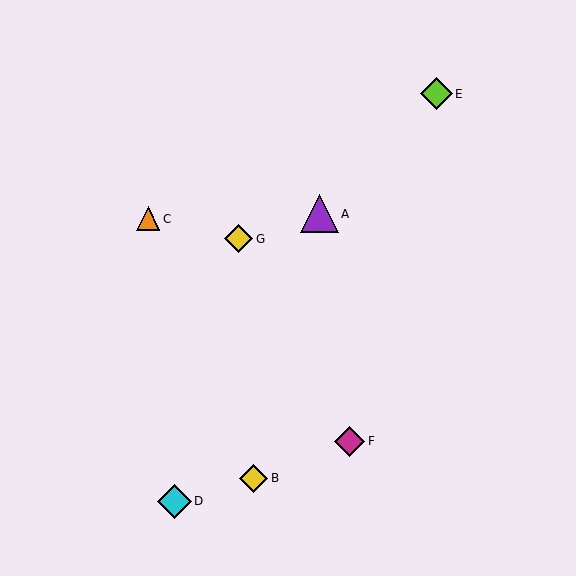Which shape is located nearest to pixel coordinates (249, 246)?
The yellow diamond (labeled G) at (239, 239) is nearest to that location.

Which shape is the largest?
The purple triangle (labeled A) is the largest.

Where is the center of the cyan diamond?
The center of the cyan diamond is at (174, 501).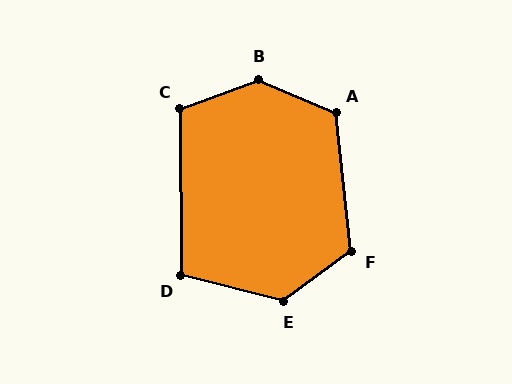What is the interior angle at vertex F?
Approximately 120 degrees (obtuse).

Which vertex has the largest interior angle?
B, at approximately 136 degrees.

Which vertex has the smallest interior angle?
D, at approximately 104 degrees.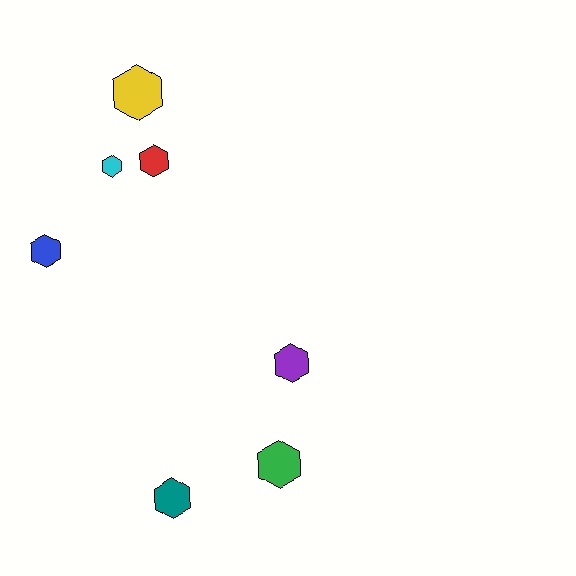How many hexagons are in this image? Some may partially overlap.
There are 7 hexagons.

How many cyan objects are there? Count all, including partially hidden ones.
There is 1 cyan object.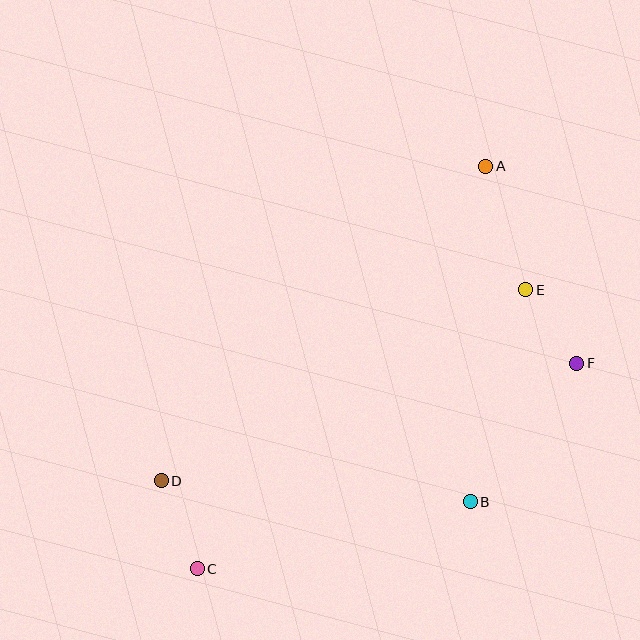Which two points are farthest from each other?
Points A and C are farthest from each other.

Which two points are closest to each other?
Points E and F are closest to each other.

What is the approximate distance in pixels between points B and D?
The distance between B and D is approximately 310 pixels.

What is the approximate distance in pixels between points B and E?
The distance between B and E is approximately 219 pixels.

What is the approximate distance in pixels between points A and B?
The distance between A and B is approximately 336 pixels.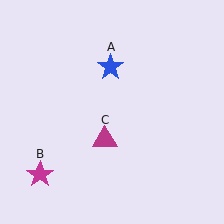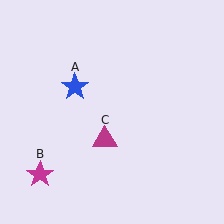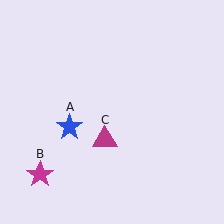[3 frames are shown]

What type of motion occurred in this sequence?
The blue star (object A) rotated counterclockwise around the center of the scene.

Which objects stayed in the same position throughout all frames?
Magenta star (object B) and magenta triangle (object C) remained stationary.